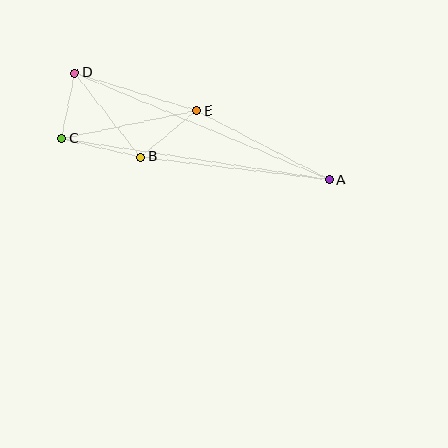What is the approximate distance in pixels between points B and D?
The distance between B and D is approximately 107 pixels.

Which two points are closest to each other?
Points C and D are closest to each other.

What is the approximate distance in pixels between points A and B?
The distance between A and B is approximately 190 pixels.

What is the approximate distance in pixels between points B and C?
The distance between B and C is approximately 81 pixels.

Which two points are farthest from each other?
Points A and D are farthest from each other.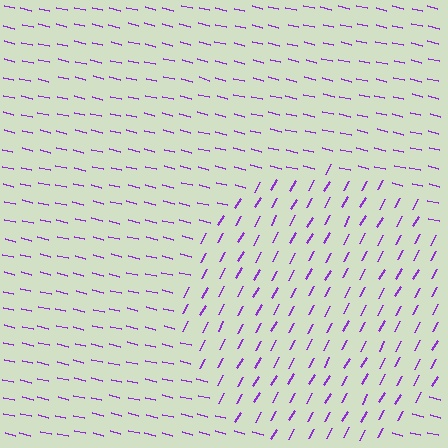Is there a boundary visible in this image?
Yes, there is a texture boundary formed by a change in line orientation.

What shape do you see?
I see a circle.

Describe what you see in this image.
The image is filled with small purple line segments. A circle region in the image has lines oriented differently from the surrounding lines, creating a visible texture boundary.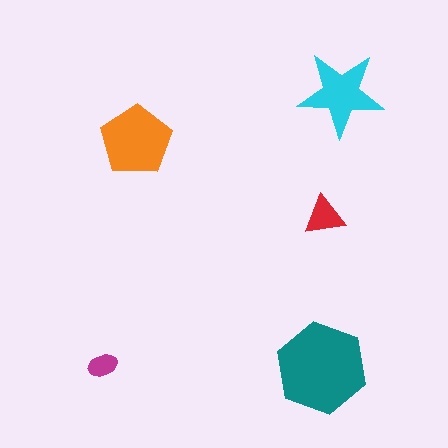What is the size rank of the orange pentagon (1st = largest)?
2nd.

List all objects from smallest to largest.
The magenta ellipse, the red triangle, the cyan star, the orange pentagon, the teal hexagon.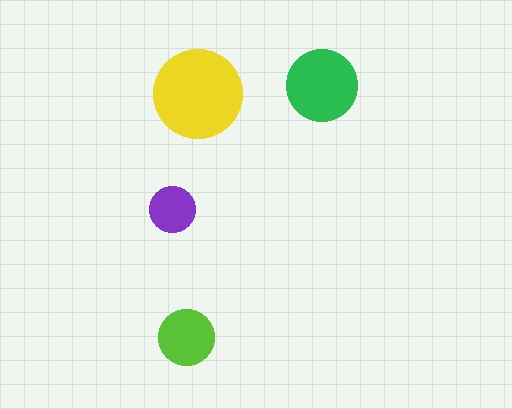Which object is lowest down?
The lime circle is bottommost.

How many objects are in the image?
There are 4 objects in the image.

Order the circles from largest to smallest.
the yellow one, the green one, the lime one, the purple one.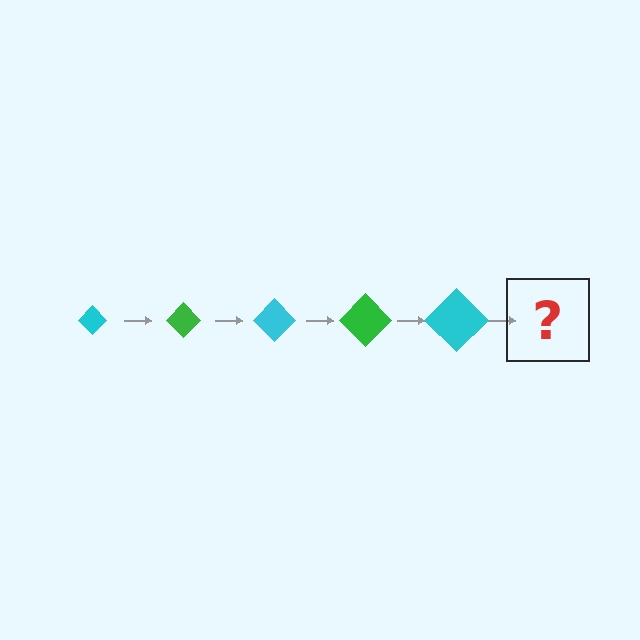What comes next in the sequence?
The next element should be a green diamond, larger than the previous one.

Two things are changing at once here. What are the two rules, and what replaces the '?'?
The two rules are that the diamond grows larger each step and the color cycles through cyan and green. The '?' should be a green diamond, larger than the previous one.